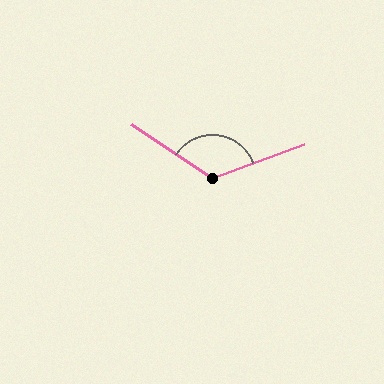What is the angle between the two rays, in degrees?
Approximately 126 degrees.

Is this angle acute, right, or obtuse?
It is obtuse.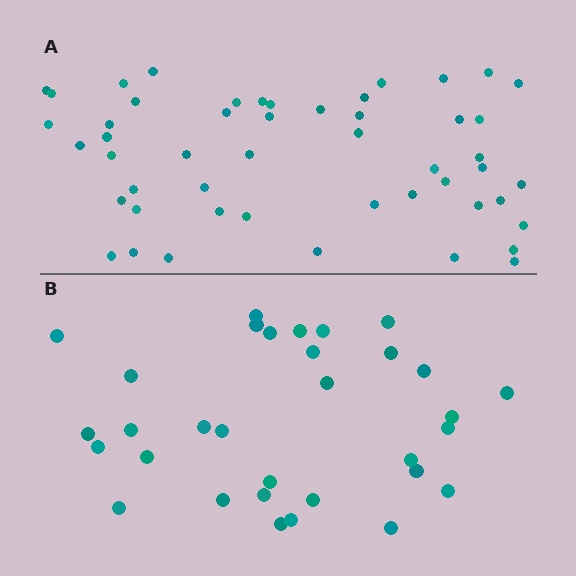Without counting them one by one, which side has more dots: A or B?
Region A (the top region) has more dots.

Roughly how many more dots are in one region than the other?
Region A has approximately 20 more dots than region B.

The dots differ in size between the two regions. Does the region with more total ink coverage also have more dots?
No. Region B has more total ink coverage because its dots are larger, but region A actually contains more individual dots. Total area can be misleading — the number of items is what matters here.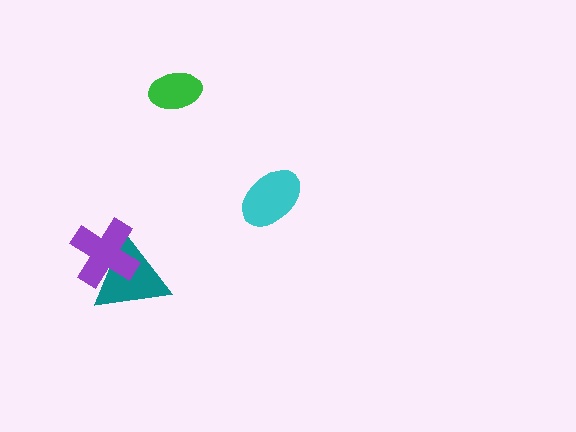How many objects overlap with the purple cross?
1 object overlaps with the purple cross.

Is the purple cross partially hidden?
No, no other shape covers it.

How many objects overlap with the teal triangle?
1 object overlaps with the teal triangle.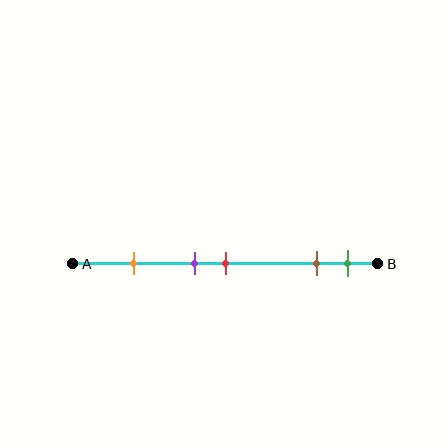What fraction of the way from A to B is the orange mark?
The orange mark is approximately 20% (0.2) of the way from A to B.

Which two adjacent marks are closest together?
The purple and red marks are the closest adjacent pair.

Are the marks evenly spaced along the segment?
No, the marks are not evenly spaced.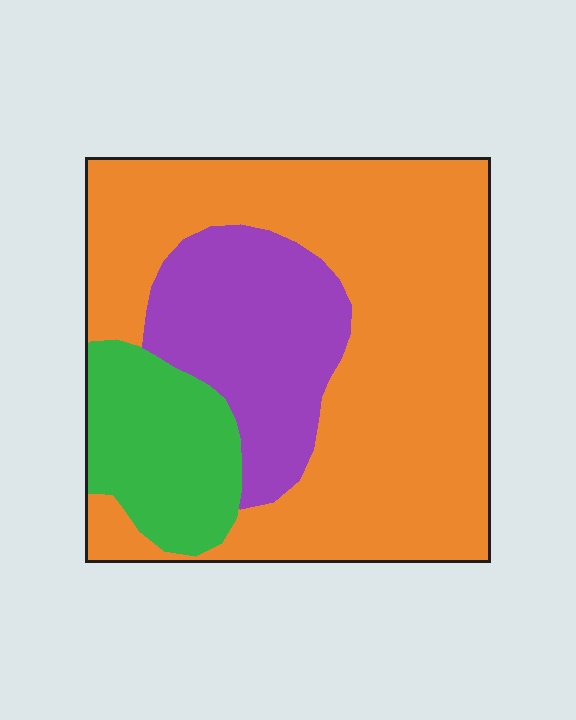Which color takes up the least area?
Green, at roughly 15%.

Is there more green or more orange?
Orange.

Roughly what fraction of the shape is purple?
Purple takes up less than a quarter of the shape.